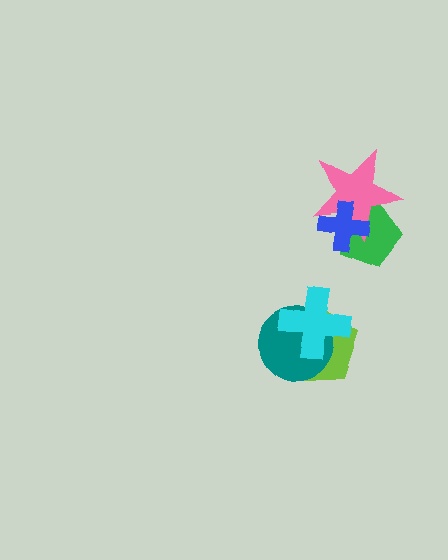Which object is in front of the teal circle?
The cyan cross is in front of the teal circle.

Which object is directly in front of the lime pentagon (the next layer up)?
The teal circle is directly in front of the lime pentagon.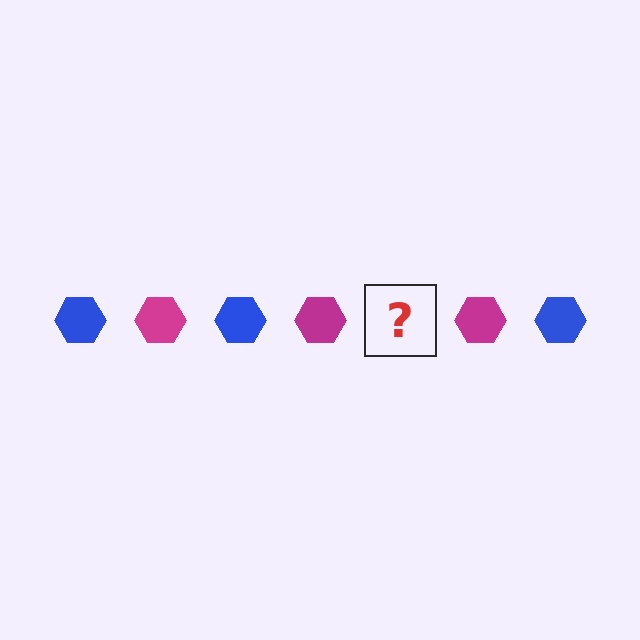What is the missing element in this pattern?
The missing element is a blue hexagon.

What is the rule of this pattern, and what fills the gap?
The rule is that the pattern cycles through blue, magenta hexagons. The gap should be filled with a blue hexagon.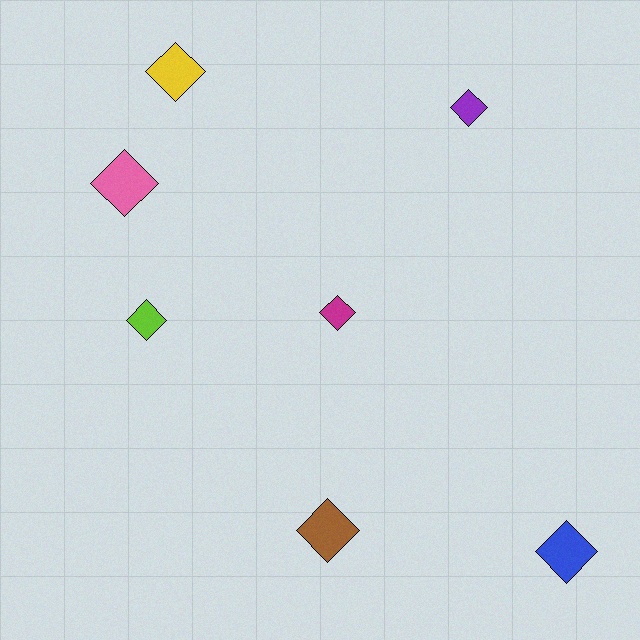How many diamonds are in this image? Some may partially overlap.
There are 7 diamonds.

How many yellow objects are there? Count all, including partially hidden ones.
There is 1 yellow object.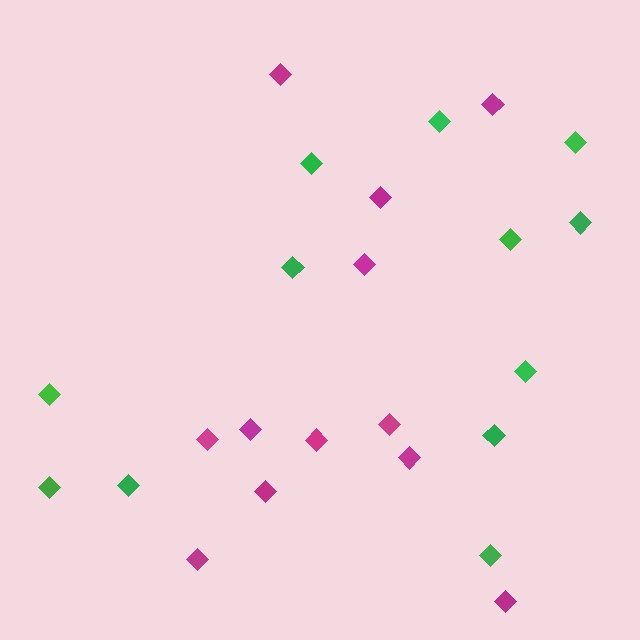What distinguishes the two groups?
There are 2 groups: one group of magenta diamonds (12) and one group of green diamonds (12).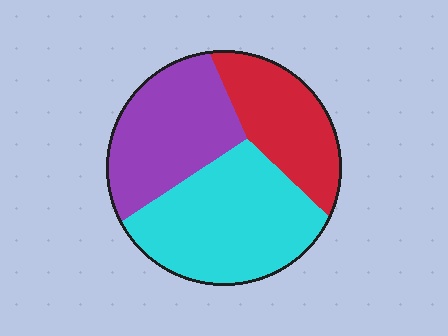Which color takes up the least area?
Red, at roughly 25%.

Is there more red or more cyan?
Cyan.